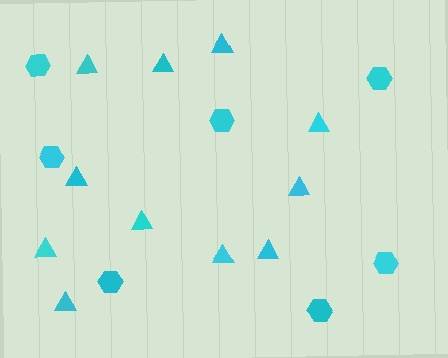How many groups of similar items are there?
There are 2 groups: one group of hexagons (7) and one group of triangles (11).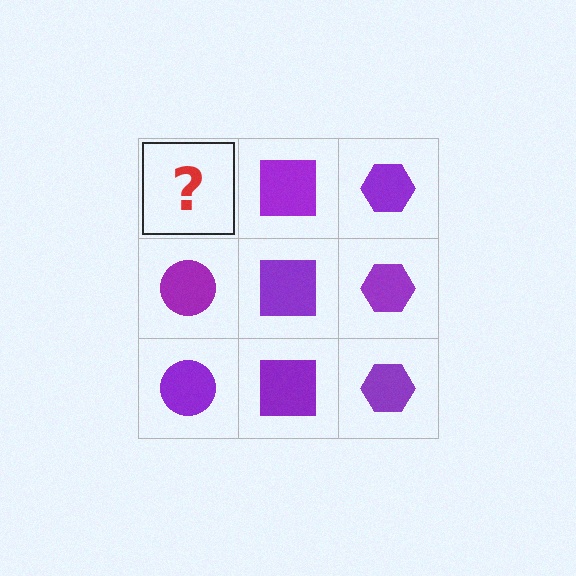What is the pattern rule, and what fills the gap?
The rule is that each column has a consistent shape. The gap should be filled with a purple circle.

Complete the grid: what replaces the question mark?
The question mark should be replaced with a purple circle.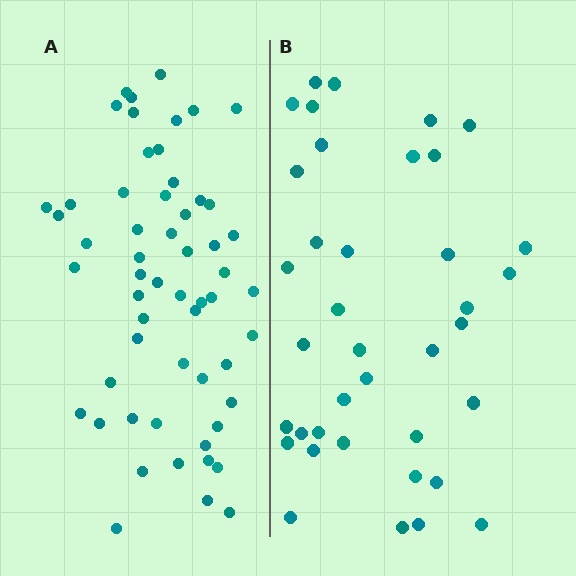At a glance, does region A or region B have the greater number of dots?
Region A (the left region) has more dots.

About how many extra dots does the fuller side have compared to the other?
Region A has approximately 20 more dots than region B.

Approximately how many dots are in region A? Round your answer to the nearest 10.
About 60 dots. (The exact count is 57, which rounds to 60.)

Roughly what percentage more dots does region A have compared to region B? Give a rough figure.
About 50% more.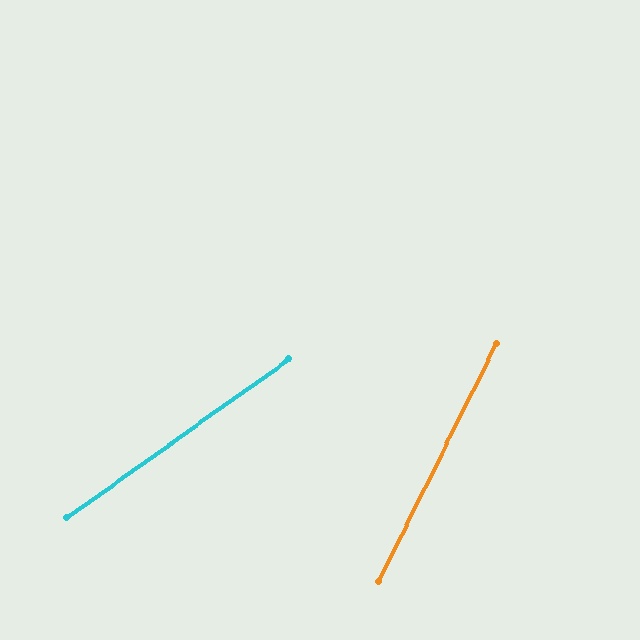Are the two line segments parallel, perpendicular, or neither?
Neither parallel nor perpendicular — they differ by about 28°.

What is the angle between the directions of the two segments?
Approximately 28 degrees.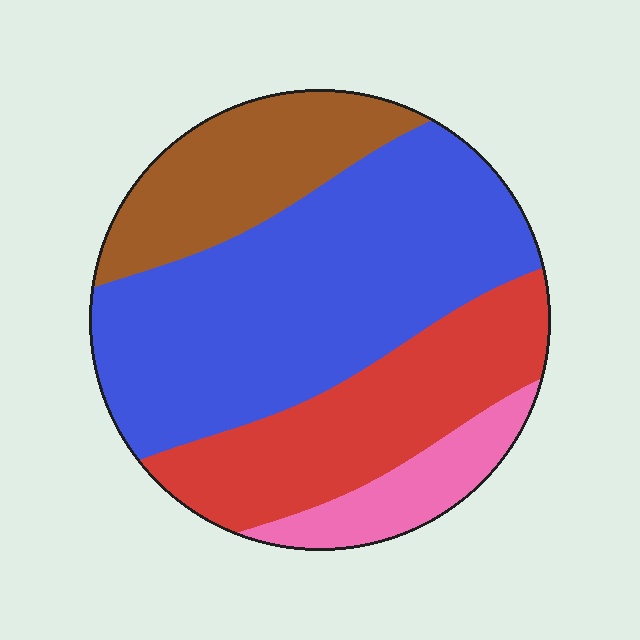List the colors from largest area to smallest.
From largest to smallest: blue, red, brown, pink.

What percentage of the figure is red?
Red covers 25% of the figure.